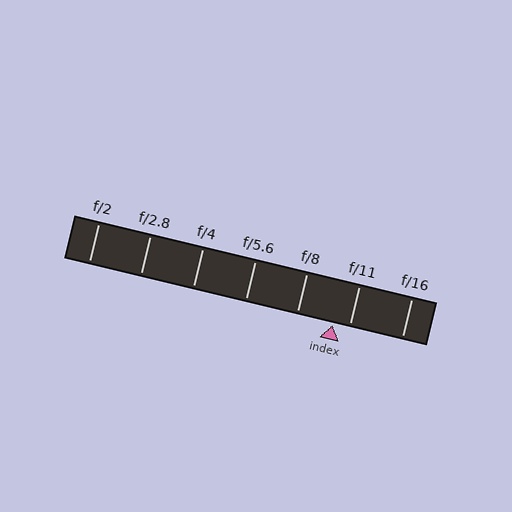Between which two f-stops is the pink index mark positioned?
The index mark is between f/8 and f/11.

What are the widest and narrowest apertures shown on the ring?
The widest aperture shown is f/2 and the narrowest is f/16.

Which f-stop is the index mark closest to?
The index mark is closest to f/11.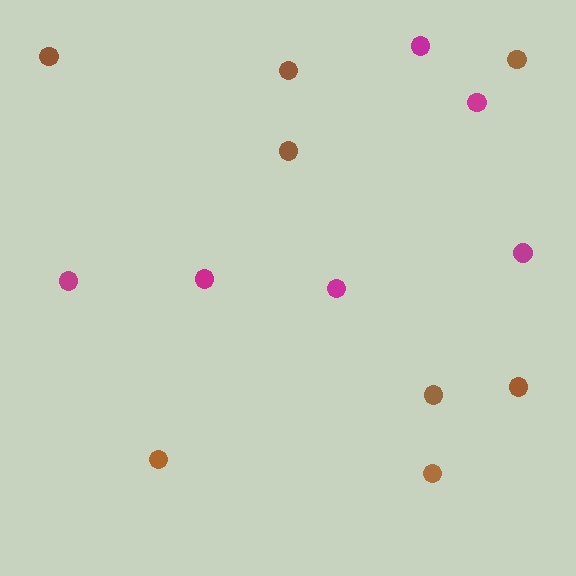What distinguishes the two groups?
There are 2 groups: one group of magenta circles (6) and one group of brown circles (8).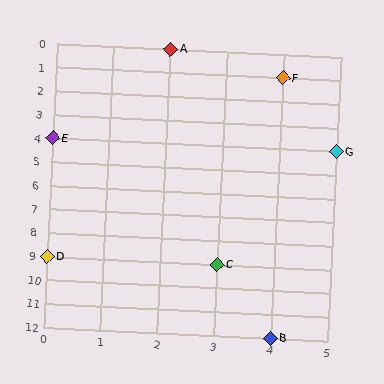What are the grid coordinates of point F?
Point F is at grid coordinates (4, 1).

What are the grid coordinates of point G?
Point G is at grid coordinates (5, 4).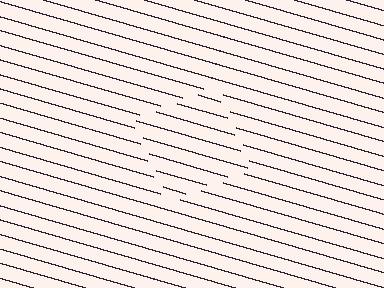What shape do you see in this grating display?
An illusory square. The interior of the shape contains the same grating, shifted by half a period — the contour is defined by the phase discontinuity where line-ends from the inner and outer gratings abut.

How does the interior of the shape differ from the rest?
The interior of the shape contains the same grating, shifted by half a period — the contour is defined by the phase discontinuity where line-ends from the inner and outer gratings abut.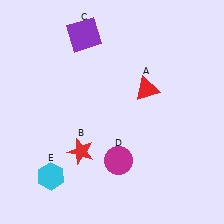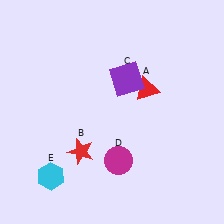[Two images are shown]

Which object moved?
The purple square (C) moved down.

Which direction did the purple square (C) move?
The purple square (C) moved down.